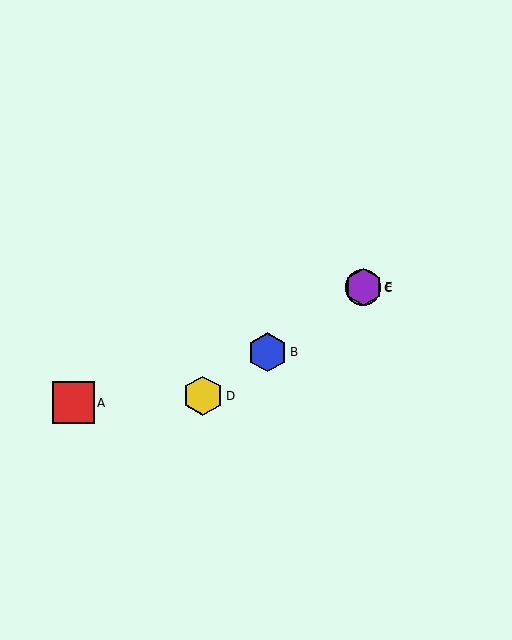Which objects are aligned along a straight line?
Objects B, C, D, E are aligned along a straight line.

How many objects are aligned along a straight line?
4 objects (B, C, D, E) are aligned along a straight line.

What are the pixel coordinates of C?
Object C is at (363, 288).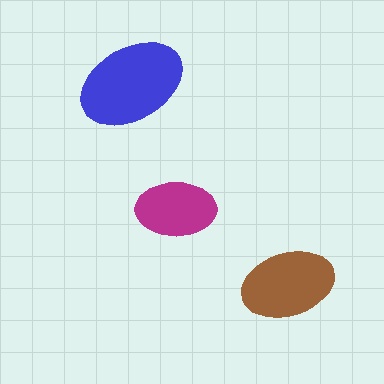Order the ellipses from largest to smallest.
the blue one, the brown one, the magenta one.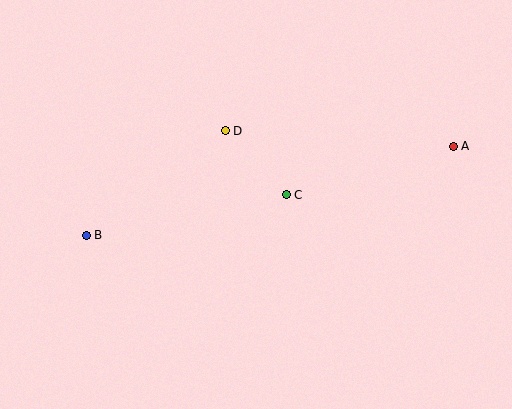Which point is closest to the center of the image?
Point C at (286, 195) is closest to the center.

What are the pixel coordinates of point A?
Point A is at (453, 146).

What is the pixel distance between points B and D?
The distance between B and D is 174 pixels.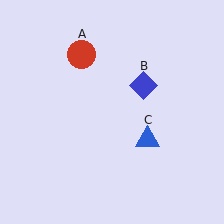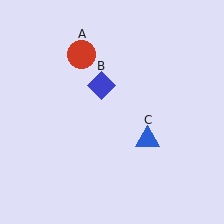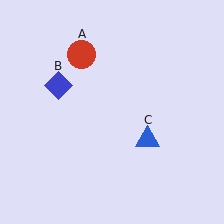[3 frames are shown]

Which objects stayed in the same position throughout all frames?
Red circle (object A) and blue triangle (object C) remained stationary.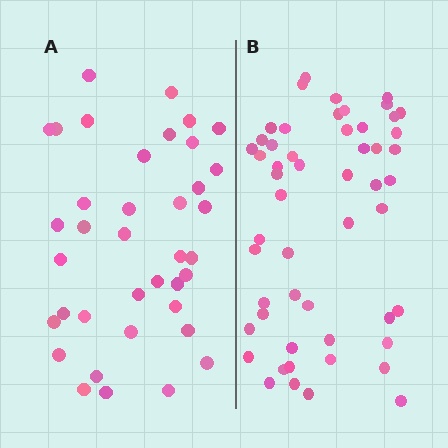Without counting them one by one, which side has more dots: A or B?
Region B (the right region) has more dots.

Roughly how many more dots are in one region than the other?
Region B has approximately 15 more dots than region A.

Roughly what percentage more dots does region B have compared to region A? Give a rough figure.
About 40% more.